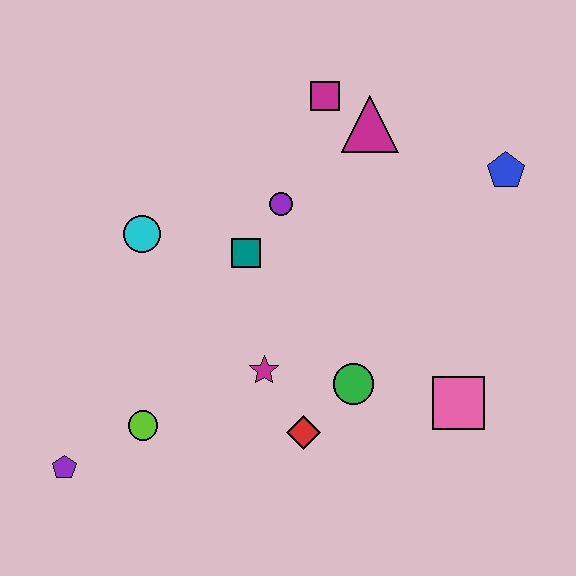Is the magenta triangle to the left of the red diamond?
No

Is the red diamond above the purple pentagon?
Yes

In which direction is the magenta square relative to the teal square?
The magenta square is above the teal square.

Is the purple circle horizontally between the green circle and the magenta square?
No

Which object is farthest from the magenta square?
The purple pentagon is farthest from the magenta square.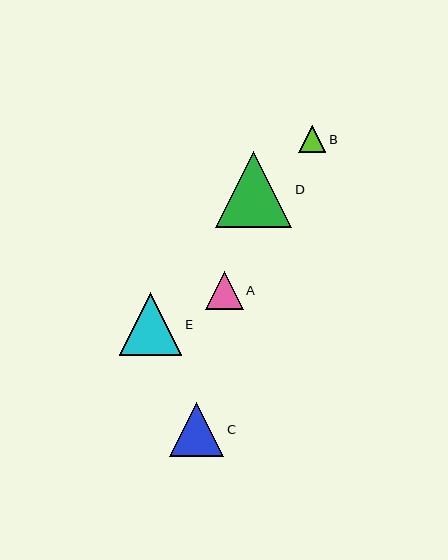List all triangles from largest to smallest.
From largest to smallest: D, E, C, A, B.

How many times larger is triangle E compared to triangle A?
Triangle E is approximately 1.6 times the size of triangle A.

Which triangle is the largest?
Triangle D is the largest with a size of approximately 76 pixels.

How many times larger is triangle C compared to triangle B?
Triangle C is approximately 2.0 times the size of triangle B.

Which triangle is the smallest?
Triangle B is the smallest with a size of approximately 27 pixels.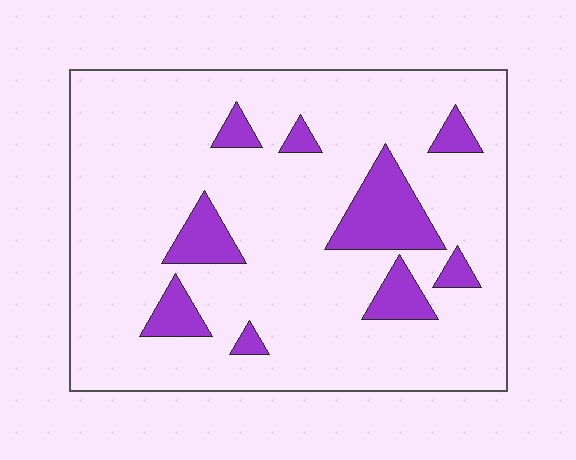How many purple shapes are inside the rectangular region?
9.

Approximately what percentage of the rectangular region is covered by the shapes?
Approximately 15%.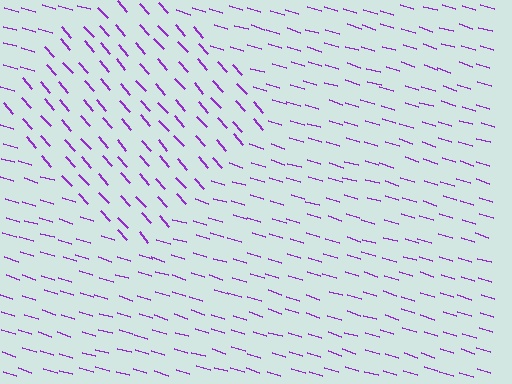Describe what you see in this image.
The image is filled with small purple line segments. A diamond region in the image has lines oriented differently from the surrounding lines, creating a visible texture boundary.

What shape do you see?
I see a diamond.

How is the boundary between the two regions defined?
The boundary is defined purely by a change in line orientation (approximately 32 degrees difference). All lines are the same color and thickness.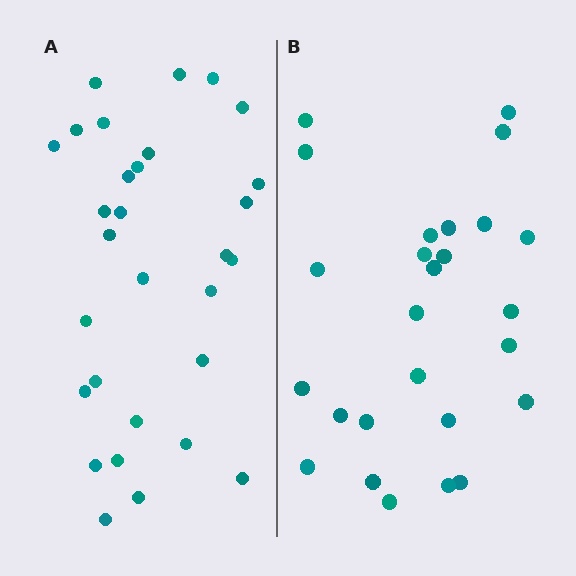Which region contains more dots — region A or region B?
Region A (the left region) has more dots.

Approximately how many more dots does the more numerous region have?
Region A has about 4 more dots than region B.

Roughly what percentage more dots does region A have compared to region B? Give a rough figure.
About 15% more.